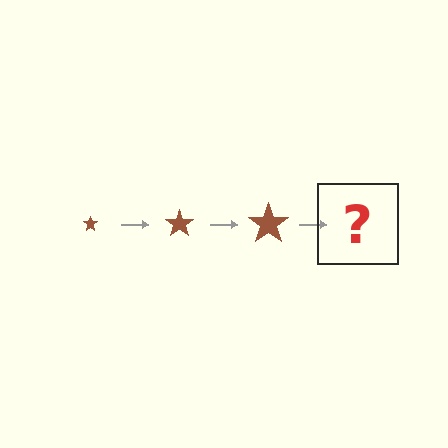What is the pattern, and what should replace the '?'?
The pattern is that the star gets progressively larger each step. The '?' should be a brown star, larger than the previous one.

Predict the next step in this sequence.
The next step is a brown star, larger than the previous one.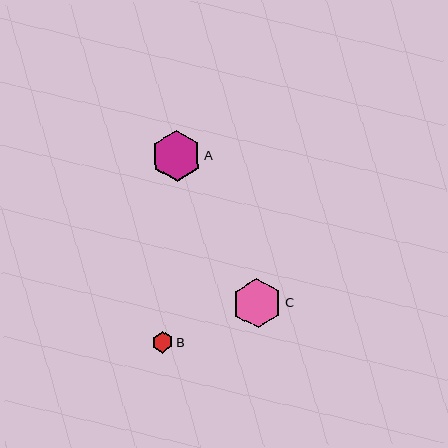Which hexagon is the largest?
Hexagon A is the largest with a size of approximately 51 pixels.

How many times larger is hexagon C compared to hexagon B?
Hexagon C is approximately 2.3 times the size of hexagon B.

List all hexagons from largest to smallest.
From largest to smallest: A, C, B.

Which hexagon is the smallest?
Hexagon B is the smallest with a size of approximately 21 pixels.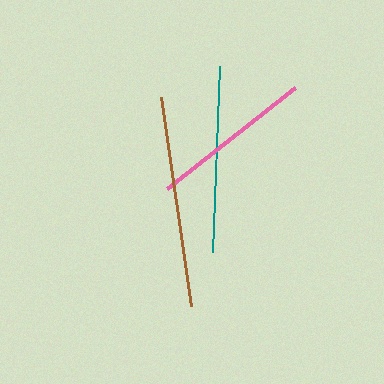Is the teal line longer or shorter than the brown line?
The brown line is longer than the teal line.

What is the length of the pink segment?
The pink segment is approximately 163 pixels long.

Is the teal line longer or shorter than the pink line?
The teal line is longer than the pink line.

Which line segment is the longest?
The brown line is the longest at approximately 212 pixels.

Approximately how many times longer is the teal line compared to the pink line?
The teal line is approximately 1.1 times the length of the pink line.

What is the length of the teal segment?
The teal segment is approximately 187 pixels long.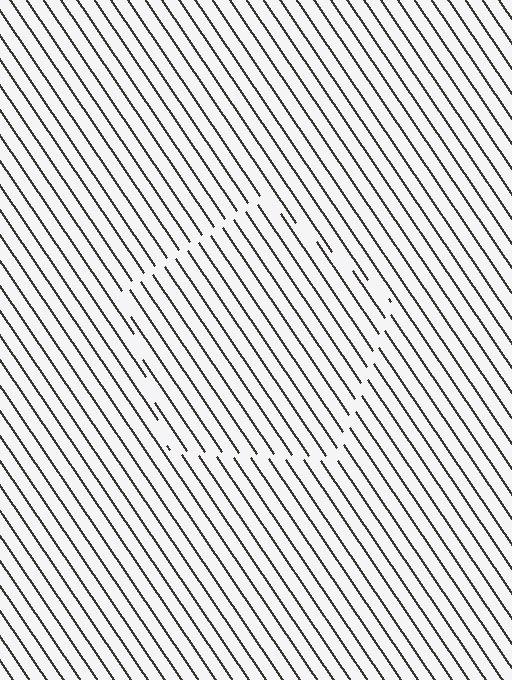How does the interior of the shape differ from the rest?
The interior of the shape contains the same grating, shifted by half a period — the contour is defined by the phase discontinuity where line-ends from the inner and outer gratings abut.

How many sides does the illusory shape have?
5 sides — the line-ends trace a pentagon.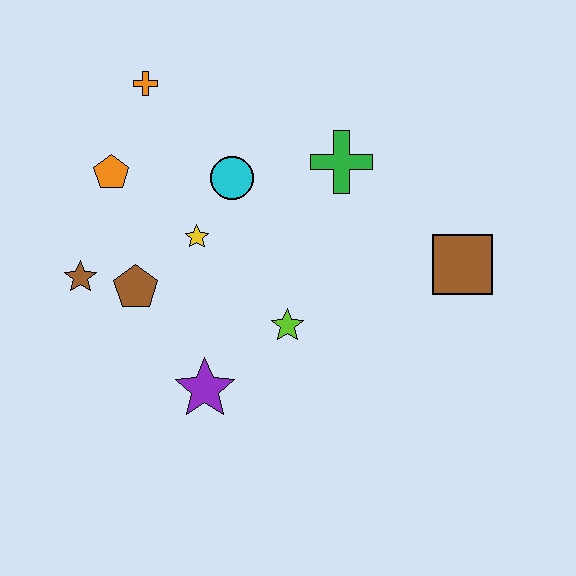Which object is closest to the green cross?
The cyan circle is closest to the green cross.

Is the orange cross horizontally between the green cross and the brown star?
Yes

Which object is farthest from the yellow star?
The brown square is farthest from the yellow star.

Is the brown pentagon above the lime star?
Yes